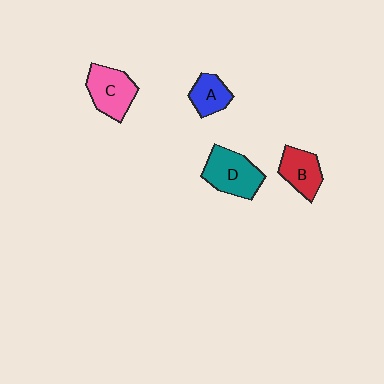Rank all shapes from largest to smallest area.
From largest to smallest: D (teal), C (pink), B (red), A (blue).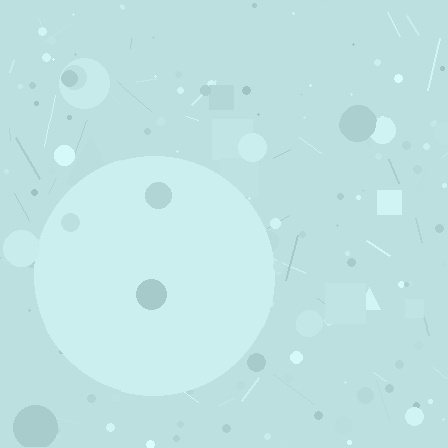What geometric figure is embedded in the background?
A circle is embedded in the background.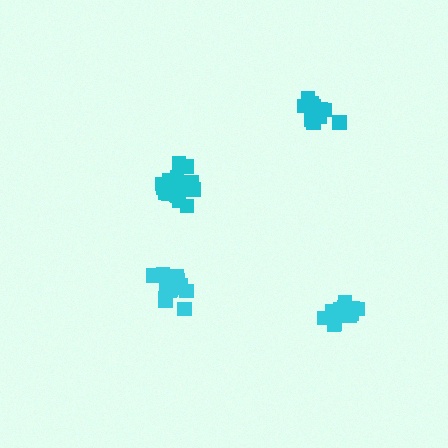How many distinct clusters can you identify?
There are 4 distinct clusters.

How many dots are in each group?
Group 1: 16 dots, Group 2: 14 dots, Group 3: 19 dots, Group 4: 20 dots (69 total).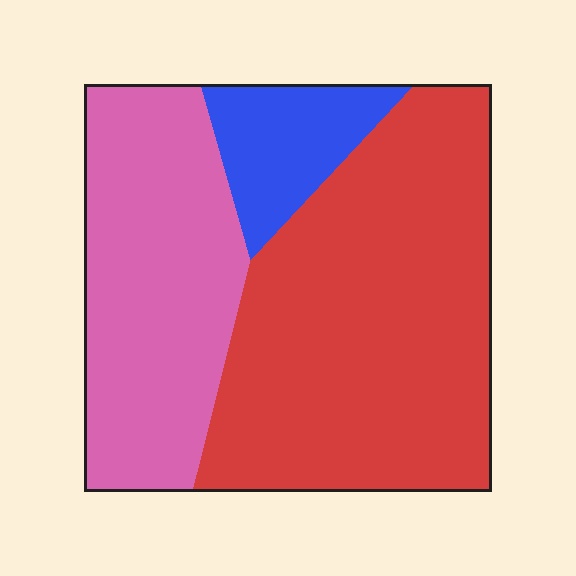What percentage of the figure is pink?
Pink takes up about one third (1/3) of the figure.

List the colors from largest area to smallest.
From largest to smallest: red, pink, blue.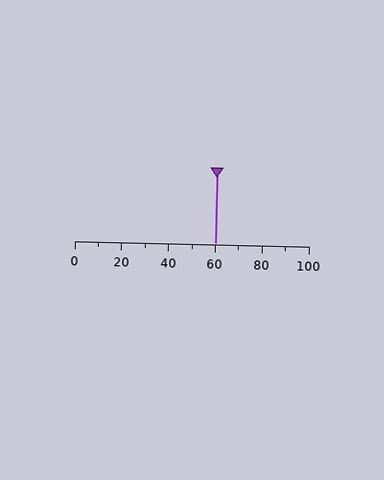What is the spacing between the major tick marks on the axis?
The major ticks are spaced 20 apart.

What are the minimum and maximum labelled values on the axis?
The axis runs from 0 to 100.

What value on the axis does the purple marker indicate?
The marker indicates approximately 60.